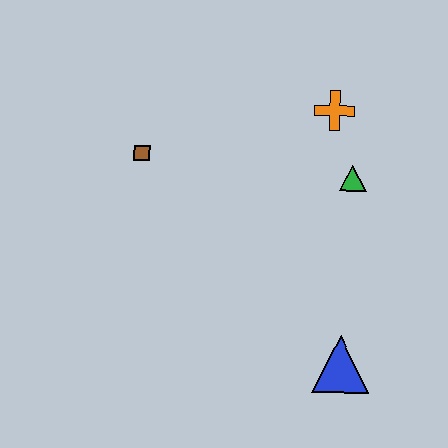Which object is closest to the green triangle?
The orange cross is closest to the green triangle.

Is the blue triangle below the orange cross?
Yes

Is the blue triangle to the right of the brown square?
Yes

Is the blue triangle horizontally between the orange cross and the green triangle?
Yes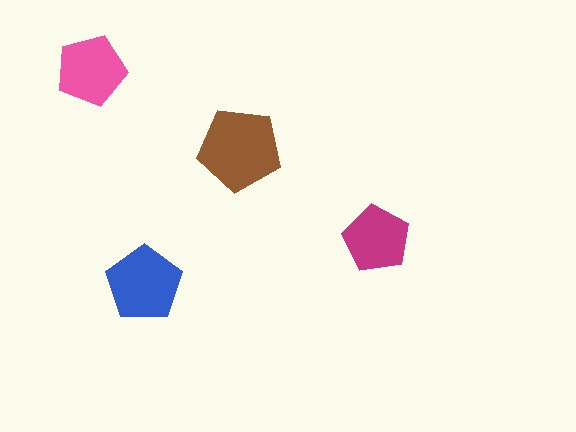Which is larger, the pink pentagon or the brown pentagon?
The brown one.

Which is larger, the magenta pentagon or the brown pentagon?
The brown one.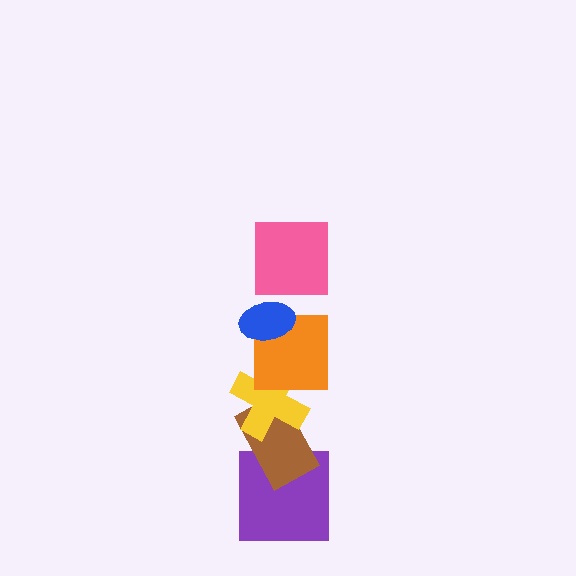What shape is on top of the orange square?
The blue ellipse is on top of the orange square.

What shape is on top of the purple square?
The brown rectangle is on top of the purple square.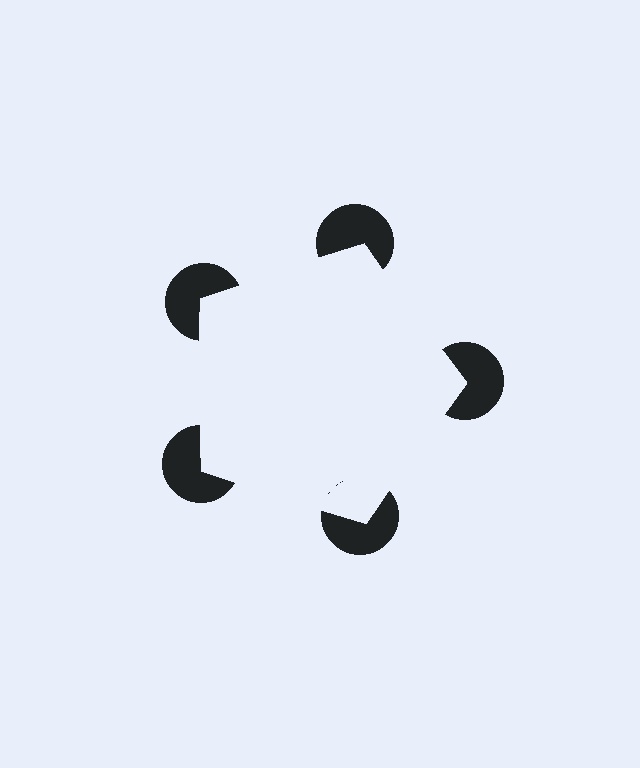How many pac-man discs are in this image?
There are 5 — one at each vertex of the illusory pentagon.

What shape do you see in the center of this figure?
An illusory pentagon — its edges are inferred from the aligned wedge cuts in the pac-man discs, not physically drawn.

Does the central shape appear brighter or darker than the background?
It typically appears slightly brighter than the background, even though no actual brightness change is drawn.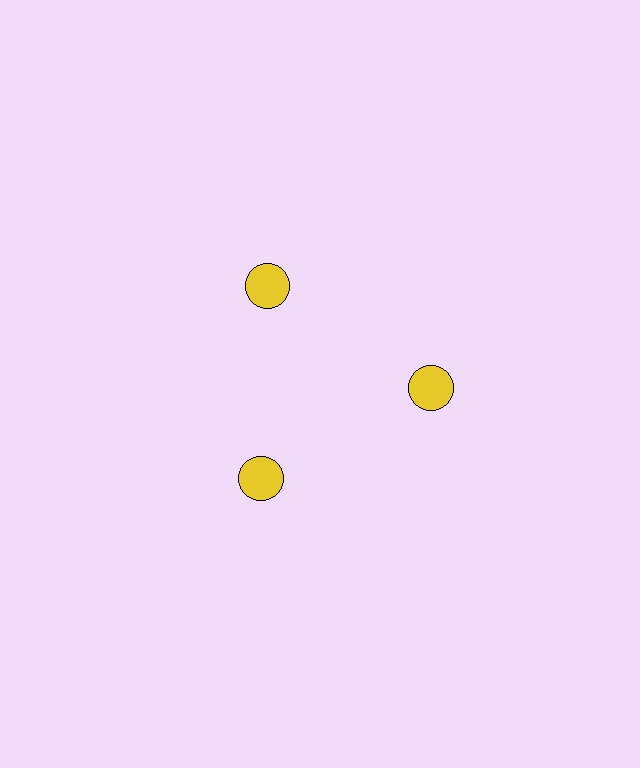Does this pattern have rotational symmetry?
Yes, this pattern has 3-fold rotational symmetry. It looks the same after rotating 120 degrees around the center.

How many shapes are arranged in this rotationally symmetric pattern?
There are 3 shapes, arranged in 3 groups of 1.